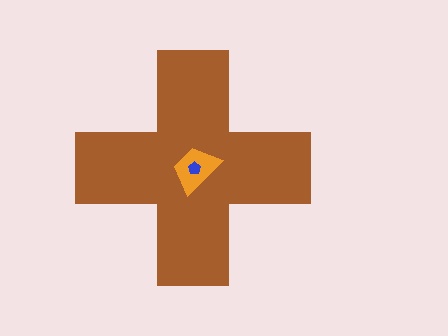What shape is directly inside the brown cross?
The orange trapezoid.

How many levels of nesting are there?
3.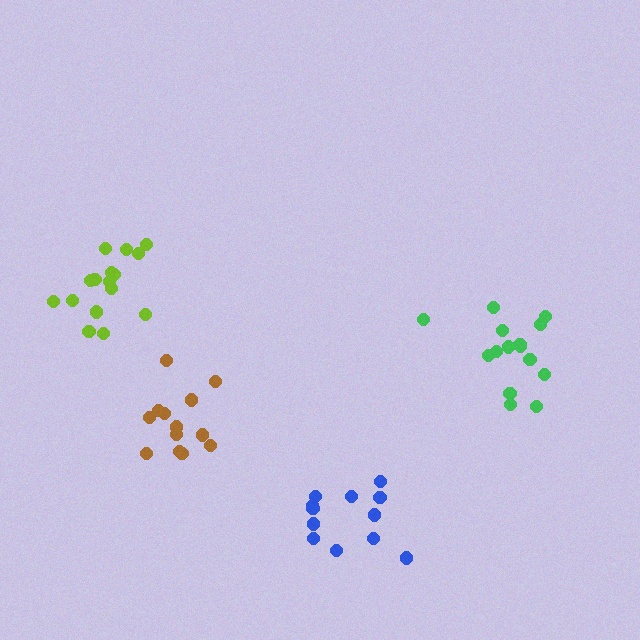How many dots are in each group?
Group 1: 15 dots, Group 2: 13 dots, Group 3: 16 dots, Group 4: 12 dots (56 total).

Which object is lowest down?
The blue cluster is bottommost.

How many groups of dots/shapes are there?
There are 4 groups.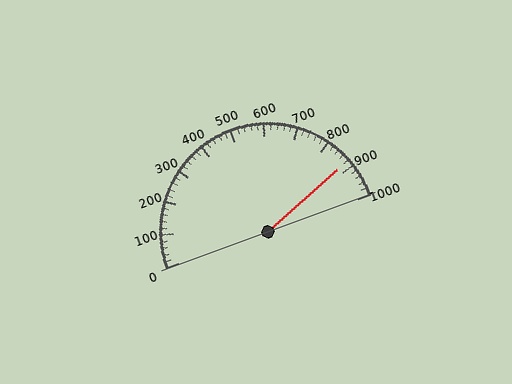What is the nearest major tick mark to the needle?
The nearest major tick mark is 900.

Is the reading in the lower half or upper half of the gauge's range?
The reading is in the upper half of the range (0 to 1000).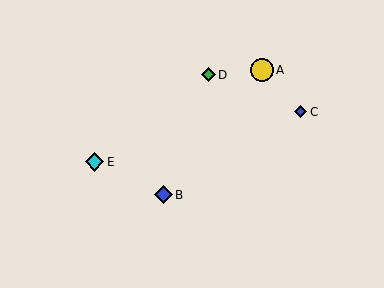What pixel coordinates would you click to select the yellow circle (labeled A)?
Click at (262, 70) to select the yellow circle A.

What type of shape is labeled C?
Shape C is a blue diamond.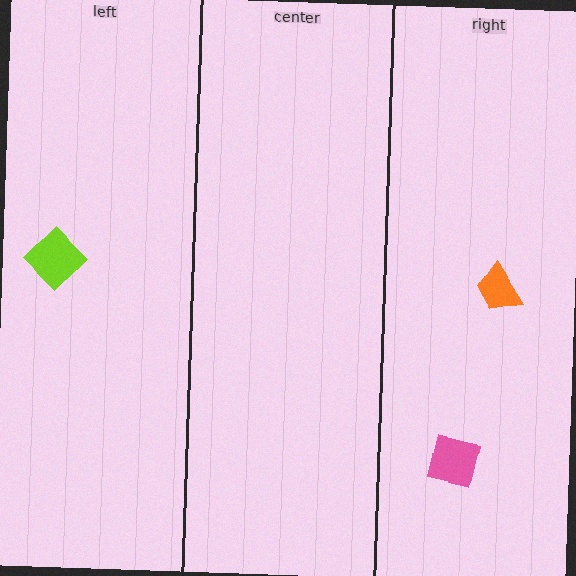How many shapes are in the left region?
1.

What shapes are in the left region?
The lime diamond.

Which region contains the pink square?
The right region.